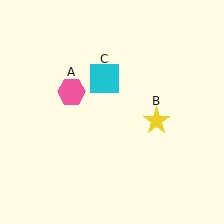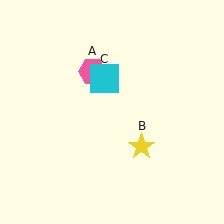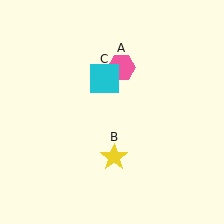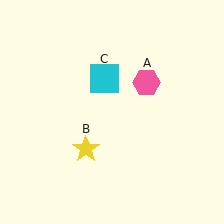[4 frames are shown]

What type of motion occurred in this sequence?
The pink hexagon (object A), yellow star (object B) rotated clockwise around the center of the scene.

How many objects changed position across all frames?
2 objects changed position: pink hexagon (object A), yellow star (object B).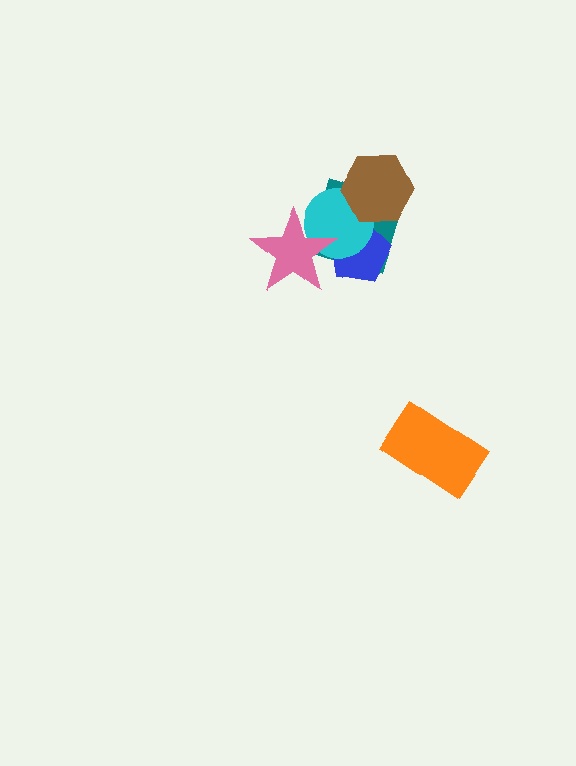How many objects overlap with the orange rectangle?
0 objects overlap with the orange rectangle.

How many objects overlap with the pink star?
3 objects overlap with the pink star.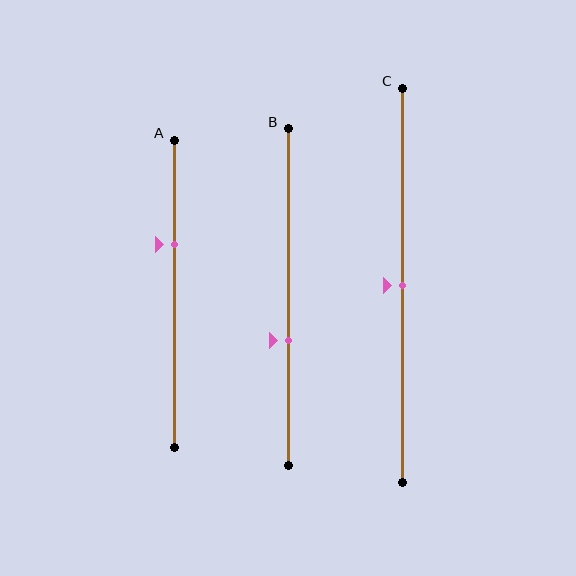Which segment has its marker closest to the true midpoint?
Segment C has its marker closest to the true midpoint.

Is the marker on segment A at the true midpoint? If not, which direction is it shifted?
No, the marker on segment A is shifted upward by about 16% of the segment length.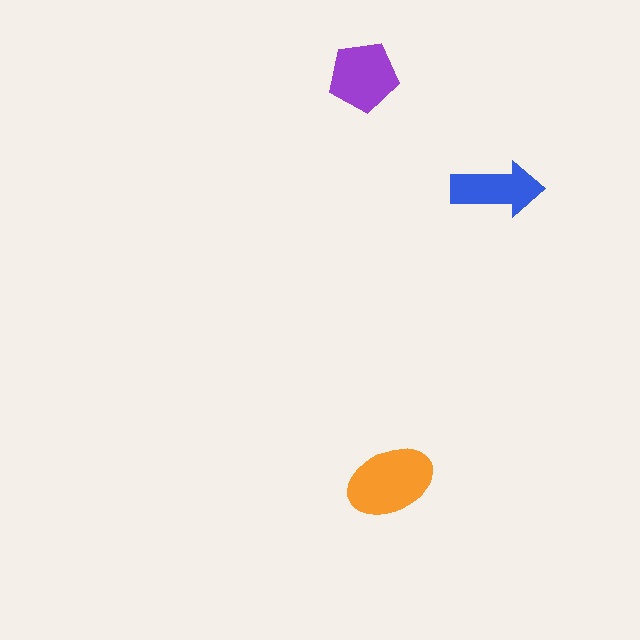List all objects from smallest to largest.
The blue arrow, the purple pentagon, the orange ellipse.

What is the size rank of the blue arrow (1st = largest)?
3rd.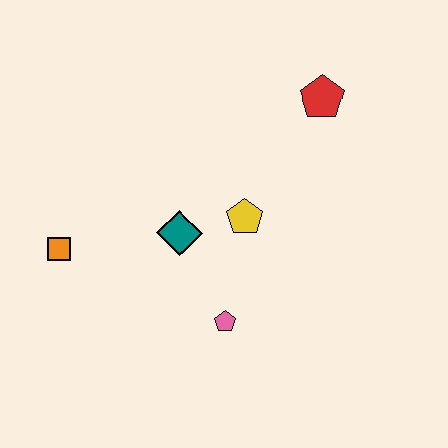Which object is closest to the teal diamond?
The yellow pentagon is closest to the teal diamond.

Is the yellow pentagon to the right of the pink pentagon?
Yes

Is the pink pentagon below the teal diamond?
Yes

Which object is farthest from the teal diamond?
The red pentagon is farthest from the teal diamond.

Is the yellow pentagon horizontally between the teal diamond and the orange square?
No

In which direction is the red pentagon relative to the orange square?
The red pentagon is to the right of the orange square.